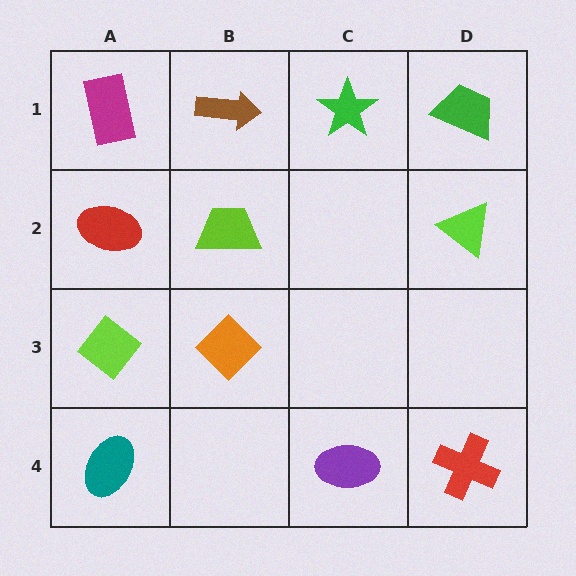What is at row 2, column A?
A red ellipse.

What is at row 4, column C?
A purple ellipse.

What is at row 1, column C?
A green star.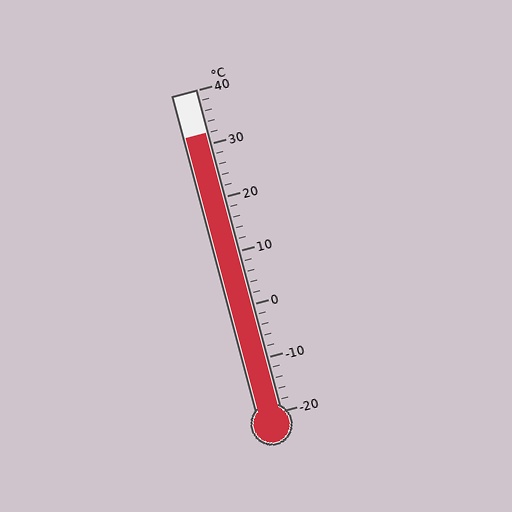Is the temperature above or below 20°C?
The temperature is above 20°C.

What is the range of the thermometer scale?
The thermometer scale ranges from -20°C to 40°C.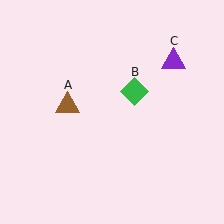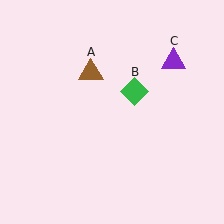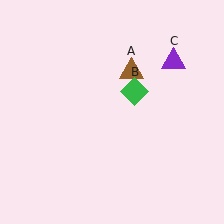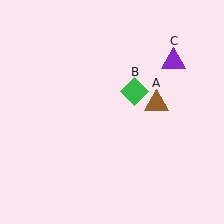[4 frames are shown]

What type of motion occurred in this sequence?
The brown triangle (object A) rotated clockwise around the center of the scene.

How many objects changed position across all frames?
1 object changed position: brown triangle (object A).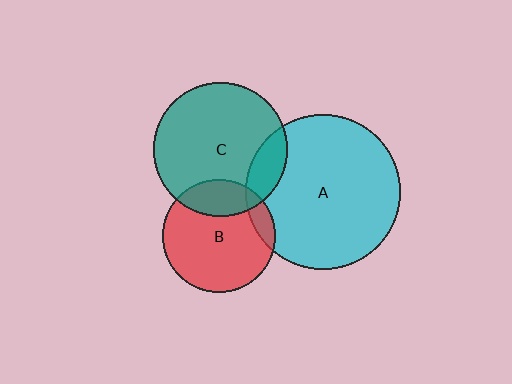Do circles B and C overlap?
Yes.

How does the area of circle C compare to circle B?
Approximately 1.4 times.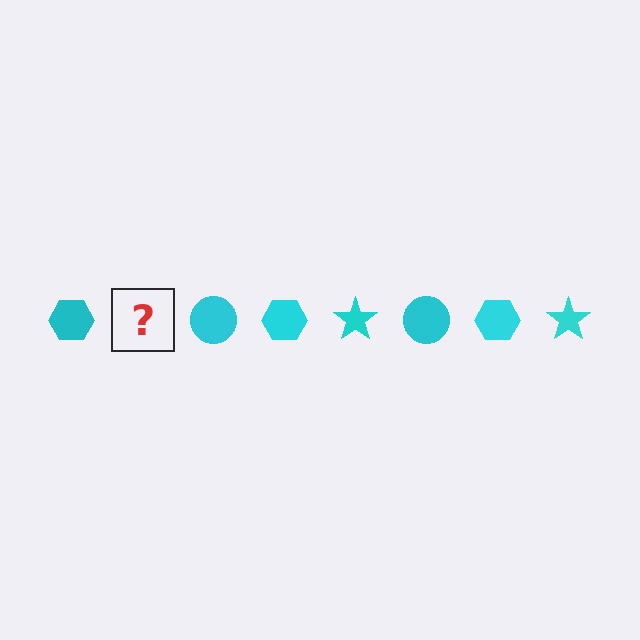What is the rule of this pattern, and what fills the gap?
The rule is that the pattern cycles through hexagon, star, circle shapes in cyan. The gap should be filled with a cyan star.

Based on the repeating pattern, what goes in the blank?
The blank should be a cyan star.